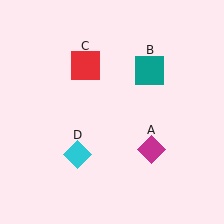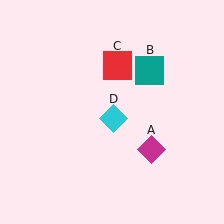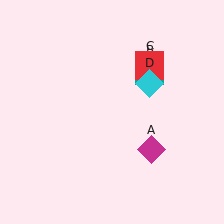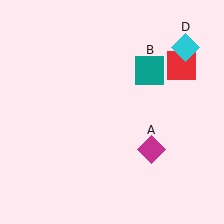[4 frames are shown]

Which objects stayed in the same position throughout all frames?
Magenta diamond (object A) and teal square (object B) remained stationary.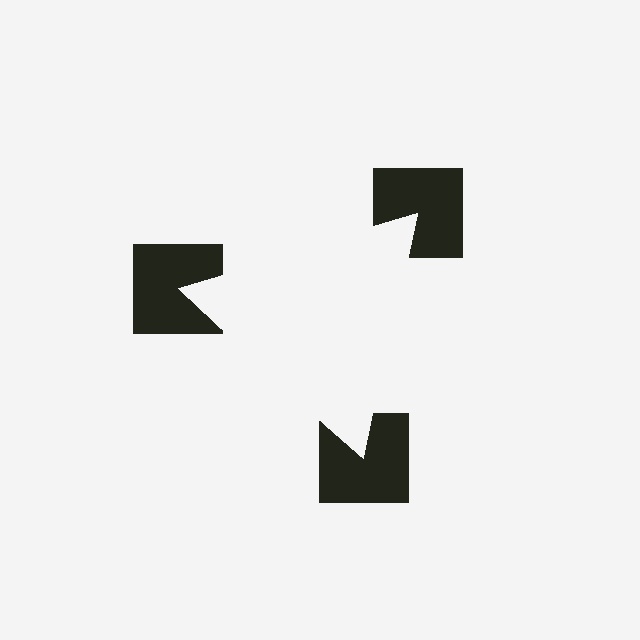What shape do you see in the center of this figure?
An illusory triangle — its edges are inferred from the aligned wedge cuts in the notched squares, not physically drawn.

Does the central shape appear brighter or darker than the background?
It typically appears slightly brighter than the background, even though no actual brightness change is drawn.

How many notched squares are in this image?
There are 3 — one at each vertex of the illusory triangle.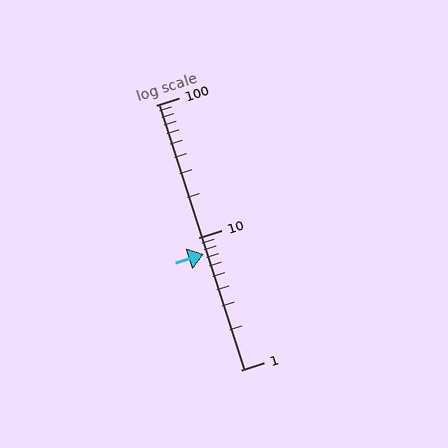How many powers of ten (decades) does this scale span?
The scale spans 2 decades, from 1 to 100.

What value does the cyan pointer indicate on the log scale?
The pointer indicates approximately 7.5.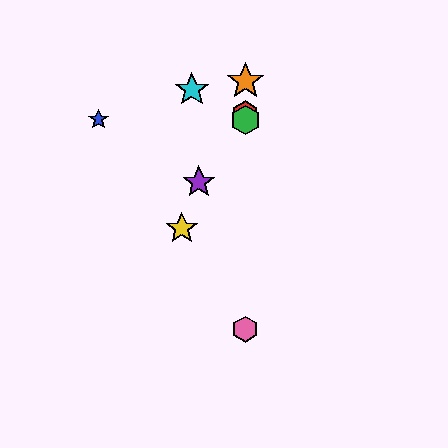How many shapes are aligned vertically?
4 shapes (the red hexagon, the green hexagon, the orange star, the pink hexagon) are aligned vertically.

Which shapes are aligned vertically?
The red hexagon, the green hexagon, the orange star, the pink hexagon are aligned vertically.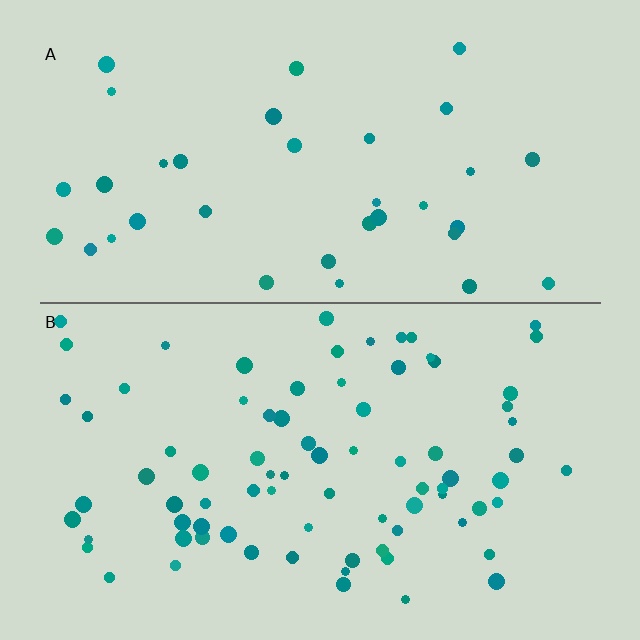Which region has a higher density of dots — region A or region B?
B (the bottom).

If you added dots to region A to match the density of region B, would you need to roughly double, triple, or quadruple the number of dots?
Approximately double.